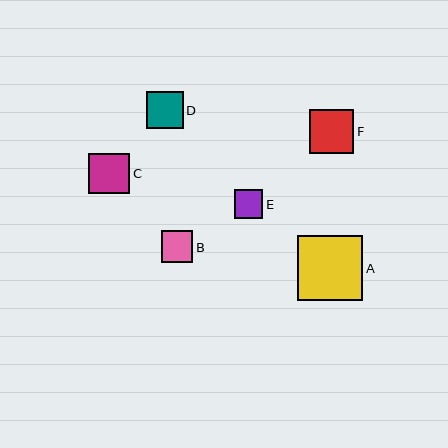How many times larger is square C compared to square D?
Square C is approximately 1.1 times the size of square D.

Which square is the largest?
Square A is the largest with a size of approximately 65 pixels.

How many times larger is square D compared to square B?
Square D is approximately 1.2 times the size of square B.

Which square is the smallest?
Square E is the smallest with a size of approximately 28 pixels.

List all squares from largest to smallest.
From largest to smallest: A, F, C, D, B, E.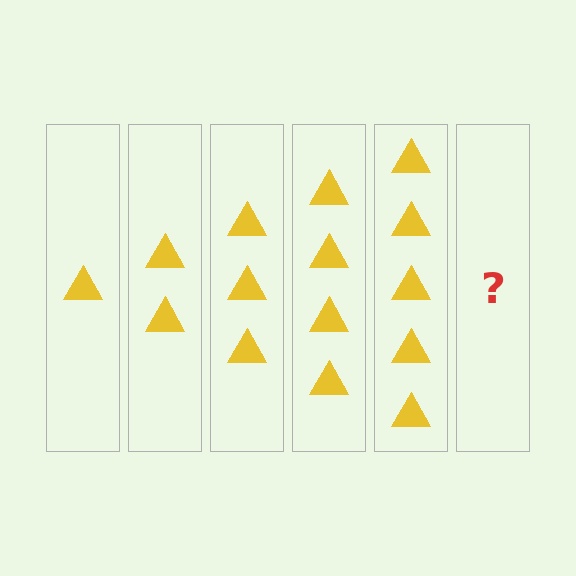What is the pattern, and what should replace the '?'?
The pattern is that each step adds one more triangle. The '?' should be 6 triangles.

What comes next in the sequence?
The next element should be 6 triangles.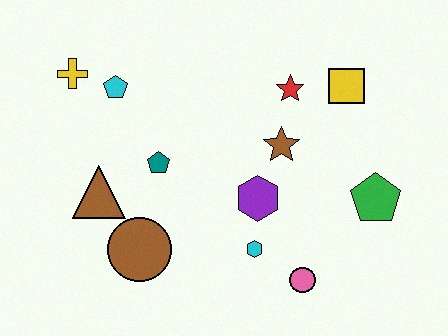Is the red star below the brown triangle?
No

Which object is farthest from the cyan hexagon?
The yellow cross is farthest from the cyan hexagon.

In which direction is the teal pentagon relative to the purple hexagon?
The teal pentagon is to the left of the purple hexagon.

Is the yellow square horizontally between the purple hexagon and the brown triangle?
No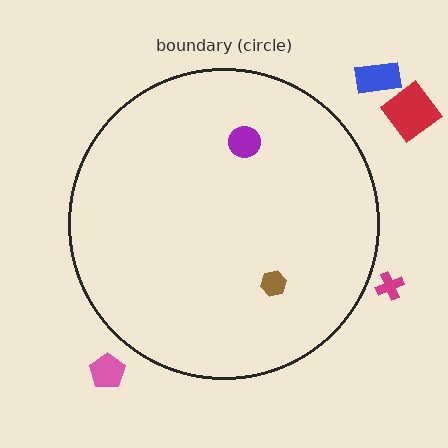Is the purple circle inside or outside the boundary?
Inside.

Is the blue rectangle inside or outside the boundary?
Outside.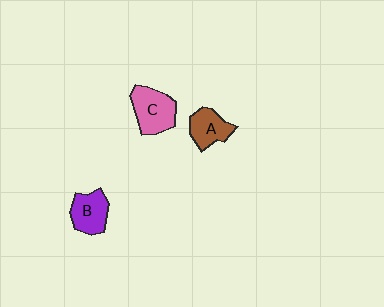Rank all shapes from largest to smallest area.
From largest to smallest: C (pink), B (purple), A (brown).